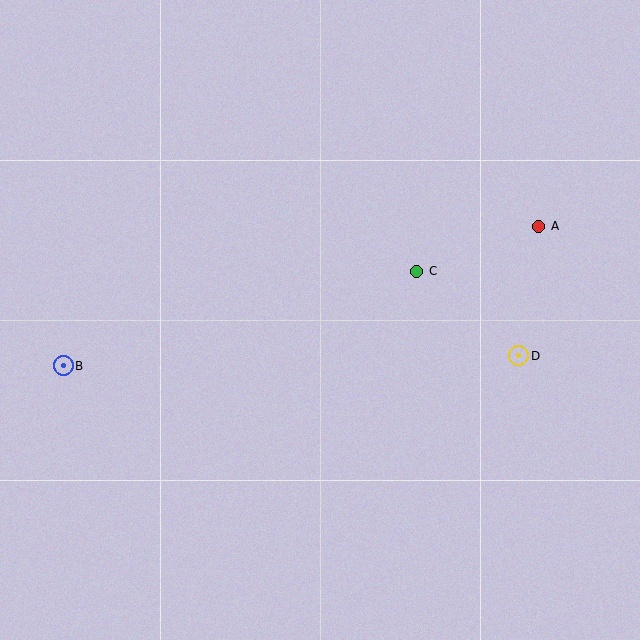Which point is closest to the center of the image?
Point C at (417, 272) is closest to the center.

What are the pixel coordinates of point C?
Point C is at (417, 272).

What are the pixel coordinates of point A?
Point A is at (539, 226).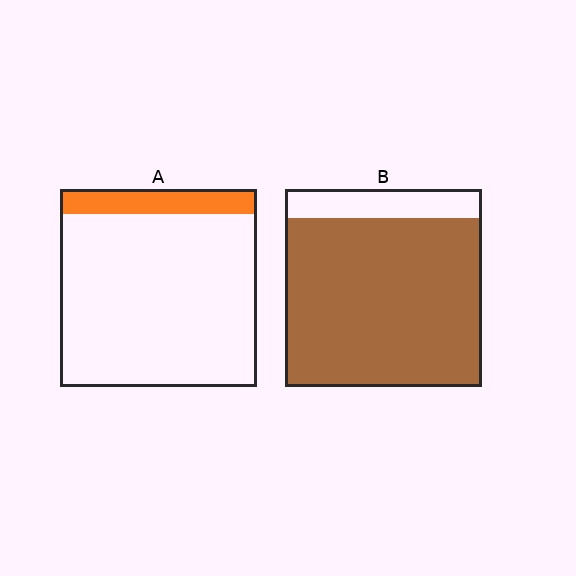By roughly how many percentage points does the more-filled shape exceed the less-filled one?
By roughly 75 percentage points (B over A).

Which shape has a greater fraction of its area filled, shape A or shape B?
Shape B.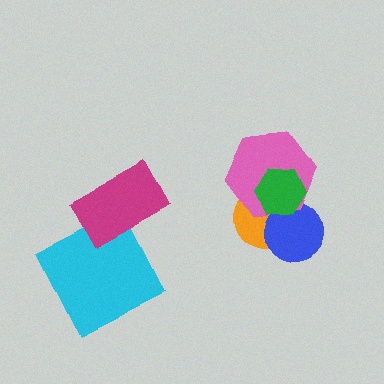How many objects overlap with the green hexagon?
3 objects overlap with the green hexagon.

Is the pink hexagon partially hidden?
Yes, it is partially covered by another shape.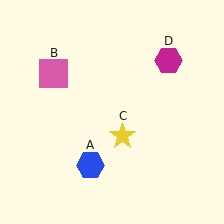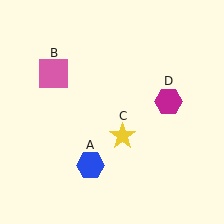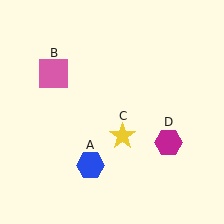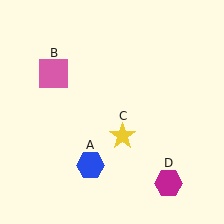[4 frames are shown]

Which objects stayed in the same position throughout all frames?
Blue hexagon (object A) and pink square (object B) and yellow star (object C) remained stationary.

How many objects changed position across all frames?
1 object changed position: magenta hexagon (object D).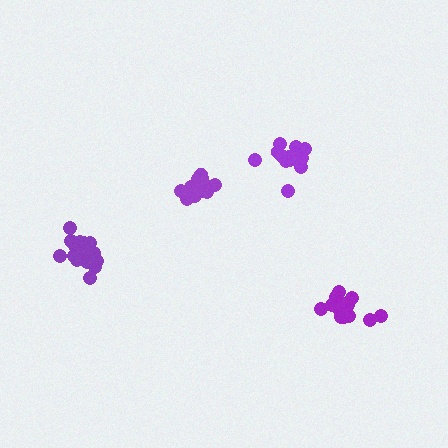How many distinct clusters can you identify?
There are 4 distinct clusters.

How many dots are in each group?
Group 1: 16 dots, Group 2: 19 dots, Group 3: 16 dots, Group 4: 18 dots (69 total).